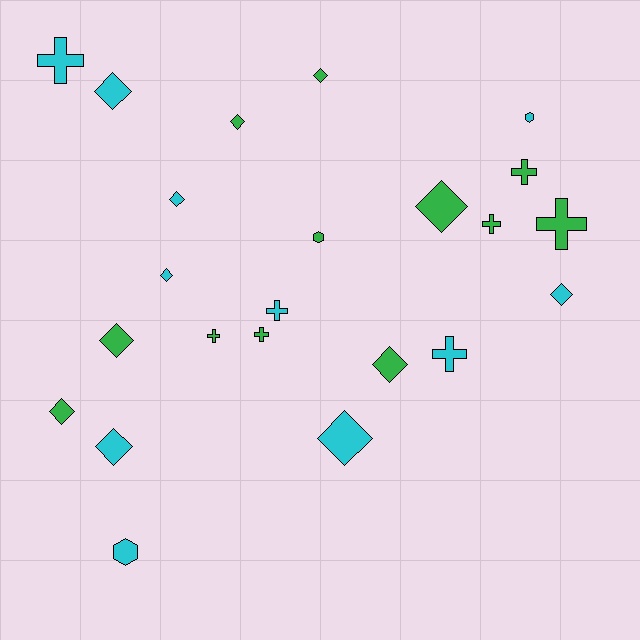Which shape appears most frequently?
Diamond, with 12 objects.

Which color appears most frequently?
Green, with 12 objects.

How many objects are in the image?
There are 23 objects.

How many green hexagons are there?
There is 1 green hexagon.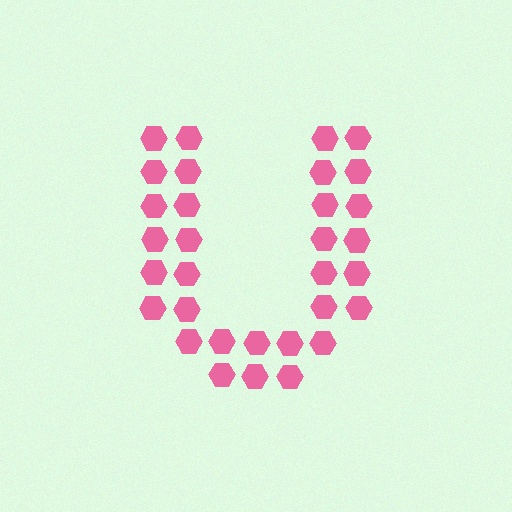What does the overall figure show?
The overall figure shows the letter U.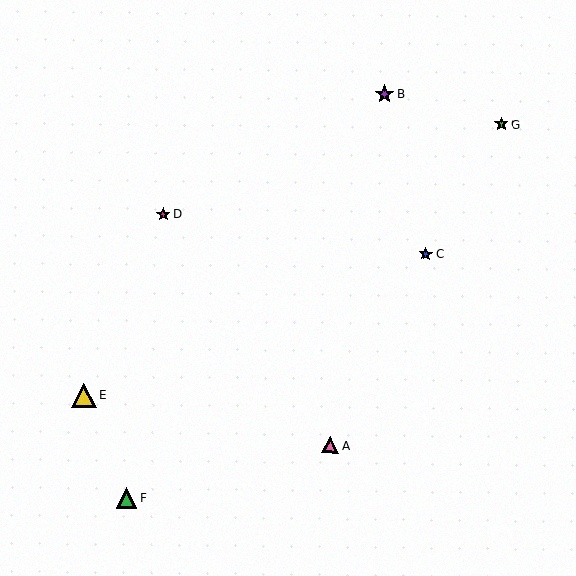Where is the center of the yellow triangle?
The center of the yellow triangle is at (84, 395).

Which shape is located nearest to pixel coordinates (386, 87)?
The purple star (labeled B) at (385, 94) is nearest to that location.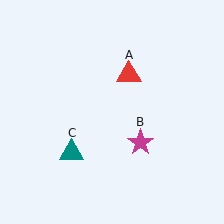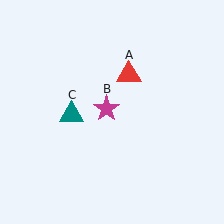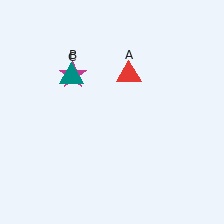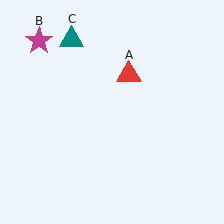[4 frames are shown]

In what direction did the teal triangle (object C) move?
The teal triangle (object C) moved up.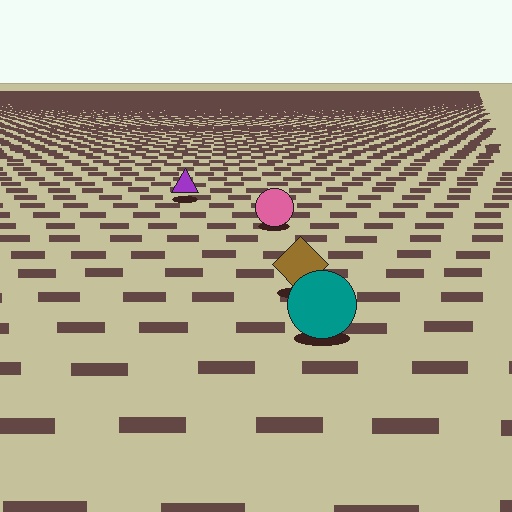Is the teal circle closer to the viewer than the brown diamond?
Yes. The teal circle is closer — you can tell from the texture gradient: the ground texture is coarser near it.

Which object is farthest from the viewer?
The purple triangle is farthest from the viewer. It appears smaller and the ground texture around it is denser.